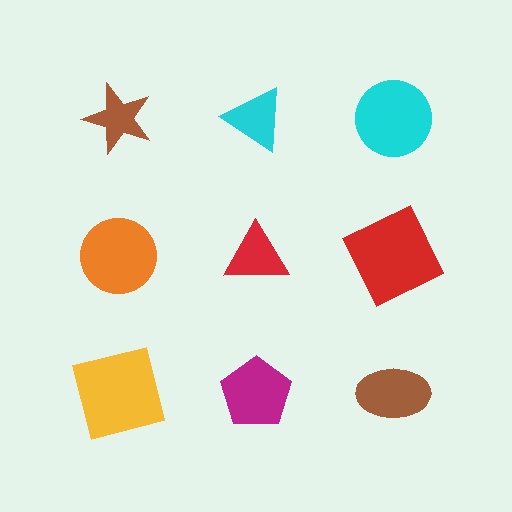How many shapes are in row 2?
3 shapes.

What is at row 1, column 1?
A brown star.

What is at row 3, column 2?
A magenta pentagon.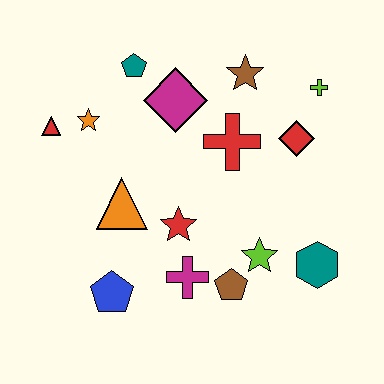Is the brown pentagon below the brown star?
Yes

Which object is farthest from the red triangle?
The teal hexagon is farthest from the red triangle.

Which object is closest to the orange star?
The red triangle is closest to the orange star.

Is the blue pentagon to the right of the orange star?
Yes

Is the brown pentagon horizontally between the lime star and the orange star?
Yes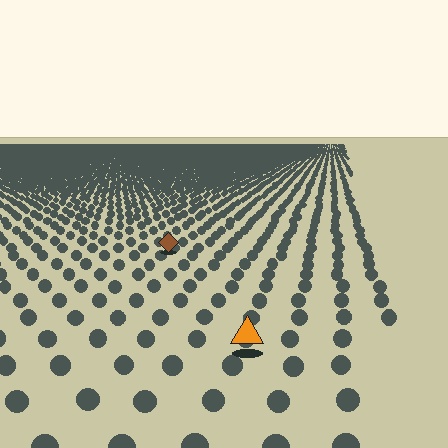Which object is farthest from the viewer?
The brown diamond is farthest from the viewer. It appears smaller and the ground texture around it is denser.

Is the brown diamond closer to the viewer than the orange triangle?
No. The orange triangle is closer — you can tell from the texture gradient: the ground texture is coarser near it.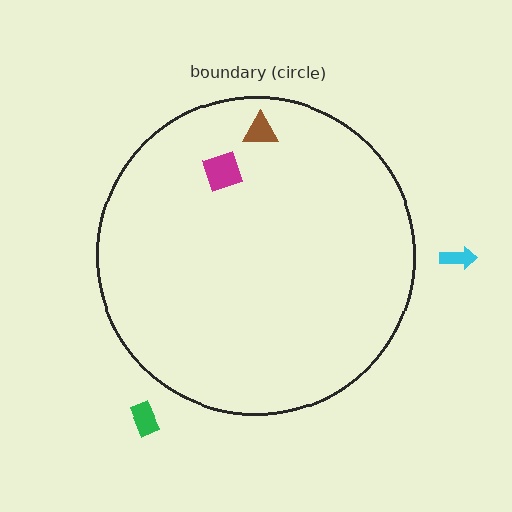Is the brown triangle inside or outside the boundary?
Inside.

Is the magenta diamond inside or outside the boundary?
Inside.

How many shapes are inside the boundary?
2 inside, 2 outside.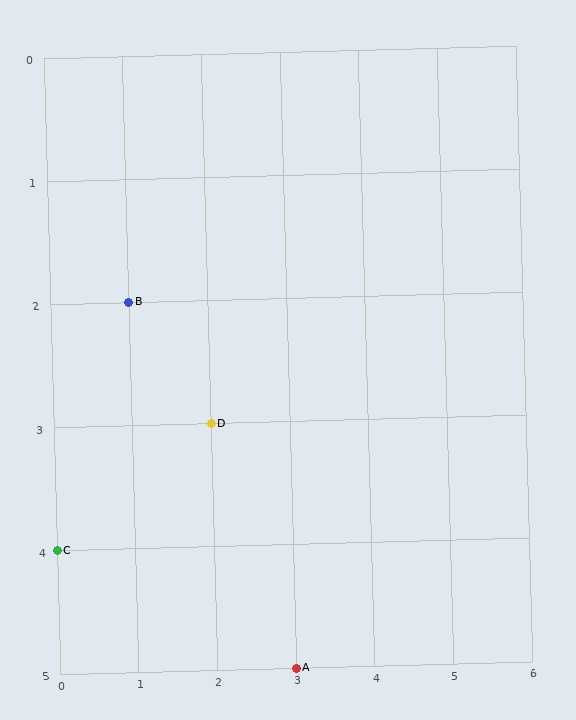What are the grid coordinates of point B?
Point B is at grid coordinates (1, 2).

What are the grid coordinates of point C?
Point C is at grid coordinates (0, 4).